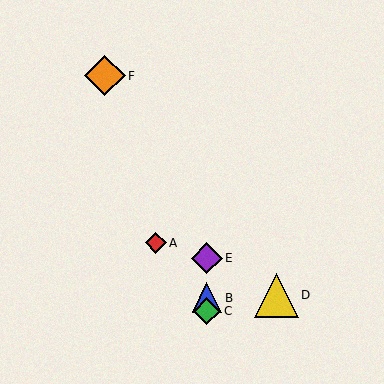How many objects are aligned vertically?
3 objects (B, C, E) are aligned vertically.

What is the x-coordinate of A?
Object A is at x≈156.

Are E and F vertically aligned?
No, E is at x≈207 and F is at x≈105.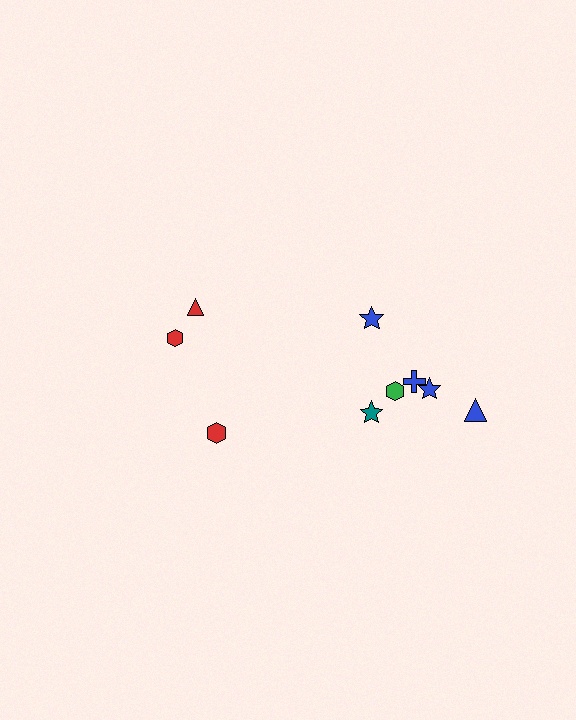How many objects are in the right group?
There are 6 objects.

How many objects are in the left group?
There are 3 objects.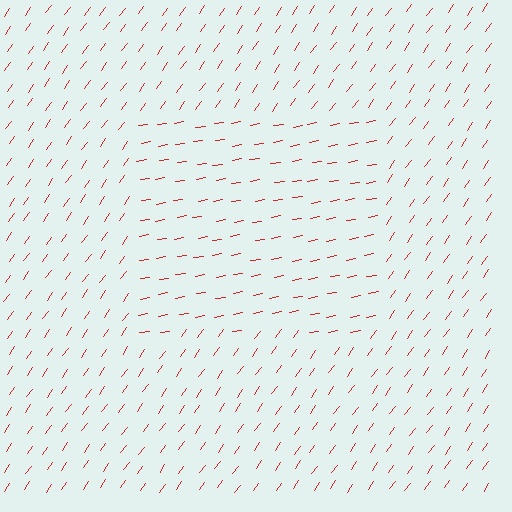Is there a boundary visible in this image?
Yes, there is a texture boundary formed by a change in line orientation.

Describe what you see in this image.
The image is filled with small red line segments. A rectangle region in the image has lines oriented differently from the surrounding lines, creating a visible texture boundary.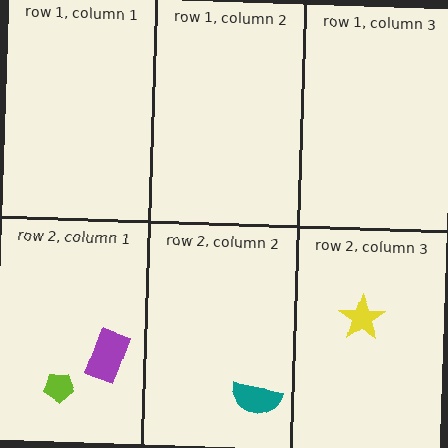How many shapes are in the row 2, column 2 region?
1.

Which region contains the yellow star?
The row 2, column 3 region.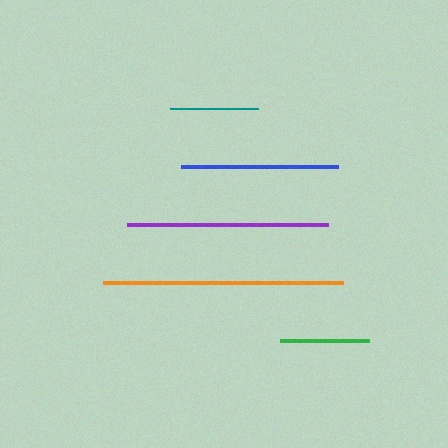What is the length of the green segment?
The green segment is approximately 89 pixels long.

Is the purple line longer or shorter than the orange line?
The orange line is longer than the purple line.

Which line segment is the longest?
The orange line is the longest at approximately 240 pixels.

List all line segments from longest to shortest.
From longest to shortest: orange, purple, blue, green, teal.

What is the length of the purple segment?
The purple segment is approximately 200 pixels long.